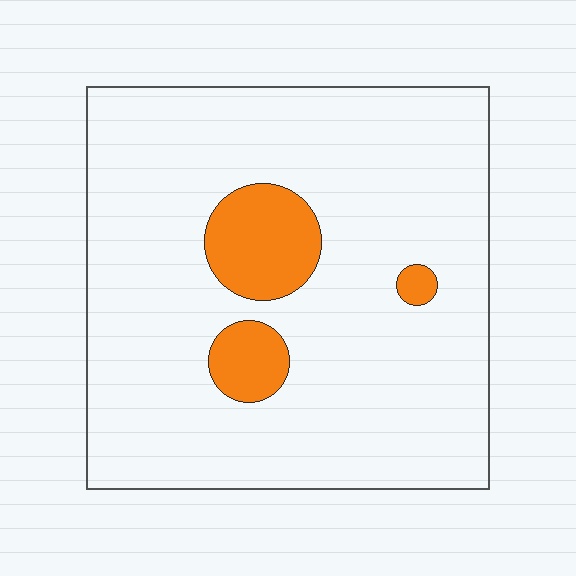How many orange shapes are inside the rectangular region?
3.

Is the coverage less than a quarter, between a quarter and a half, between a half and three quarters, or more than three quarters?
Less than a quarter.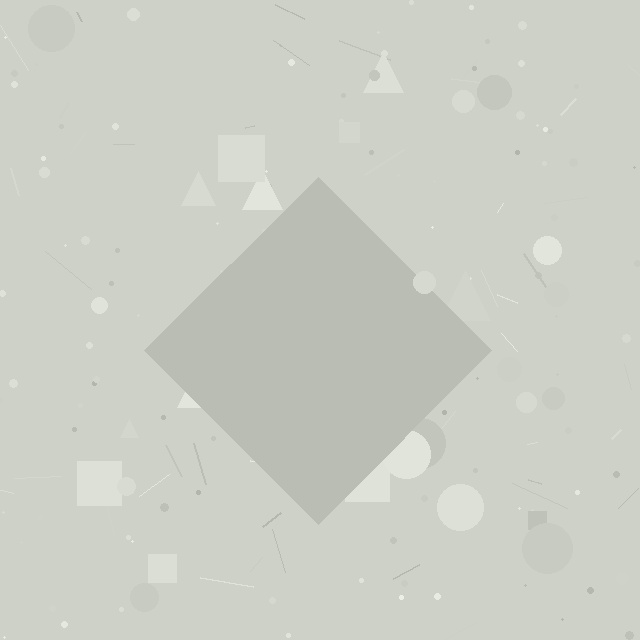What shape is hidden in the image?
A diamond is hidden in the image.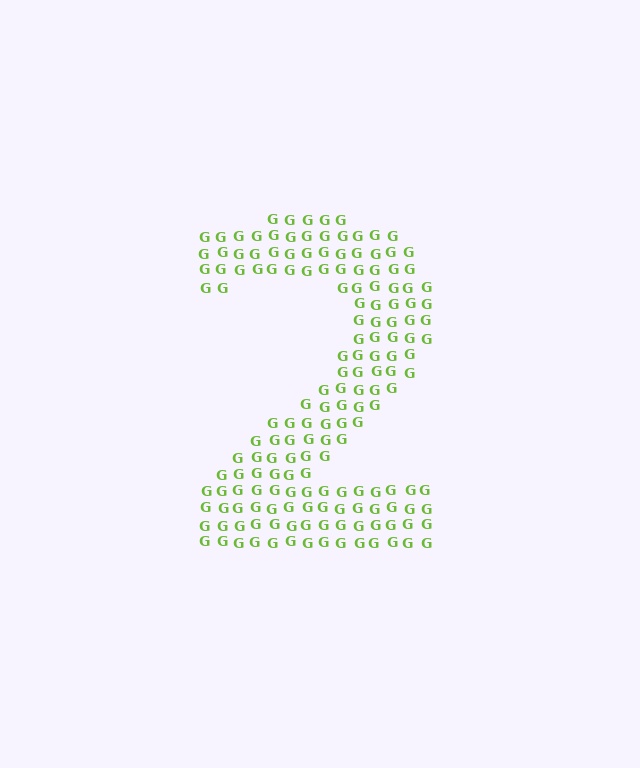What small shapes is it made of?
It is made of small letter G's.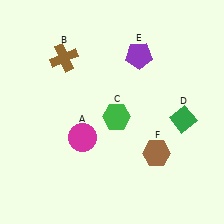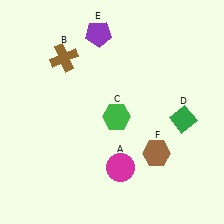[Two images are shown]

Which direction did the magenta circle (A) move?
The magenta circle (A) moved right.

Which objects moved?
The objects that moved are: the magenta circle (A), the purple pentagon (E).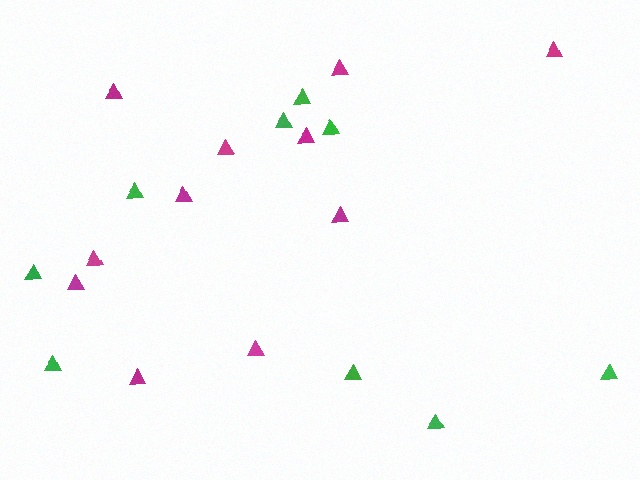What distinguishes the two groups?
There are 2 groups: one group of magenta triangles (11) and one group of green triangles (9).